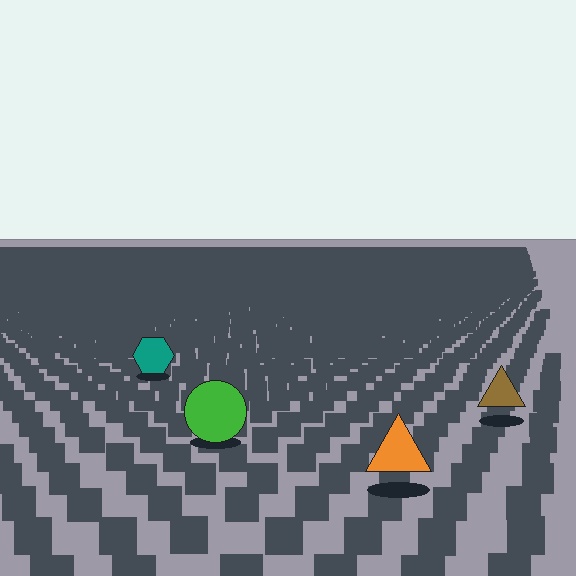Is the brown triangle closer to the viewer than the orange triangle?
No. The orange triangle is closer — you can tell from the texture gradient: the ground texture is coarser near it.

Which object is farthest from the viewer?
The teal hexagon is farthest from the viewer. It appears smaller and the ground texture around it is denser.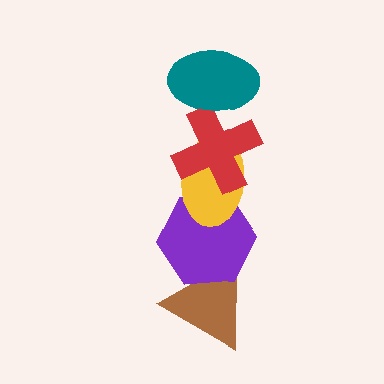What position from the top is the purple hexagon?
The purple hexagon is 4th from the top.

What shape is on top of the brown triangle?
The purple hexagon is on top of the brown triangle.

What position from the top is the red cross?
The red cross is 2nd from the top.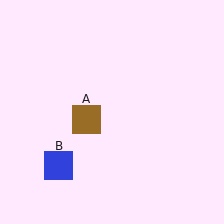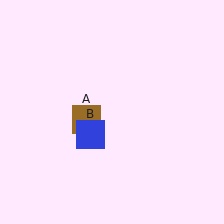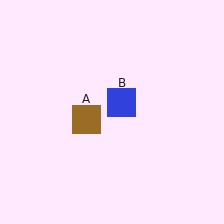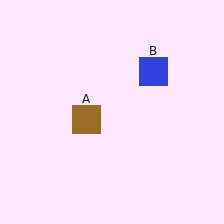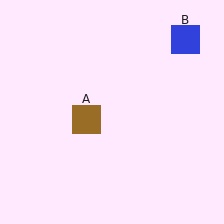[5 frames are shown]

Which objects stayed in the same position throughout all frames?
Brown square (object A) remained stationary.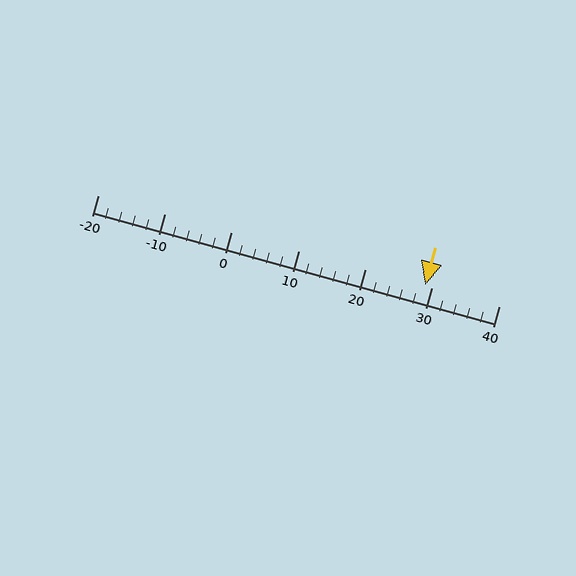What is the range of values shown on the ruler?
The ruler shows values from -20 to 40.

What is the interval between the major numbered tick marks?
The major tick marks are spaced 10 units apart.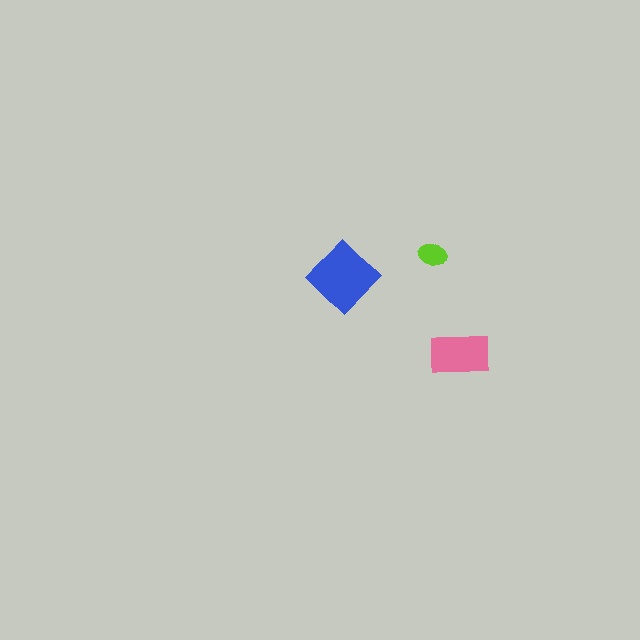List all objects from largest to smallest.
The blue diamond, the pink rectangle, the lime ellipse.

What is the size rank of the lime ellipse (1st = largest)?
3rd.